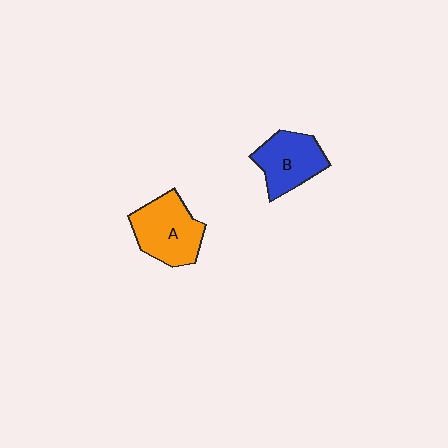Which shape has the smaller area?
Shape B (blue).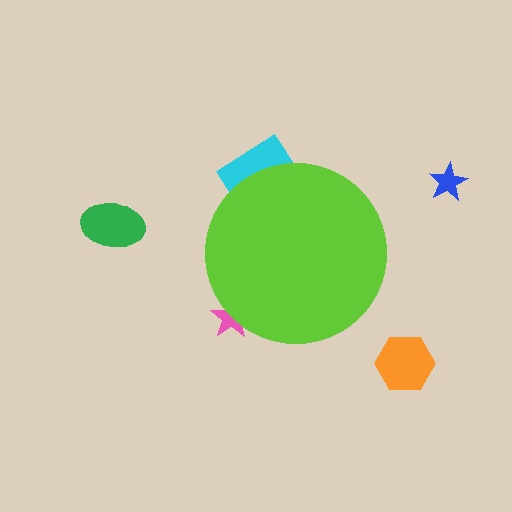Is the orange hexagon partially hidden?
No, the orange hexagon is fully visible.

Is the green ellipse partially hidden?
No, the green ellipse is fully visible.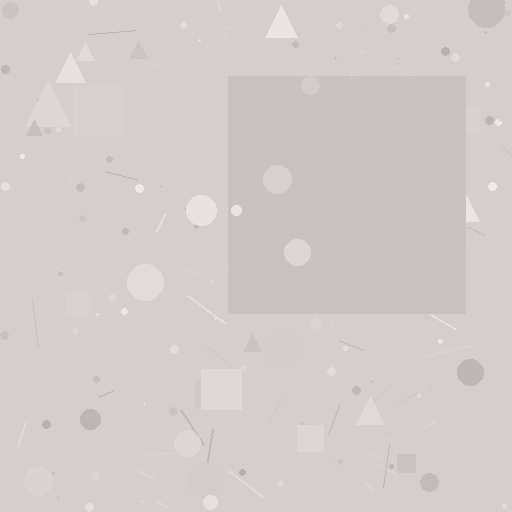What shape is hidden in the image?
A square is hidden in the image.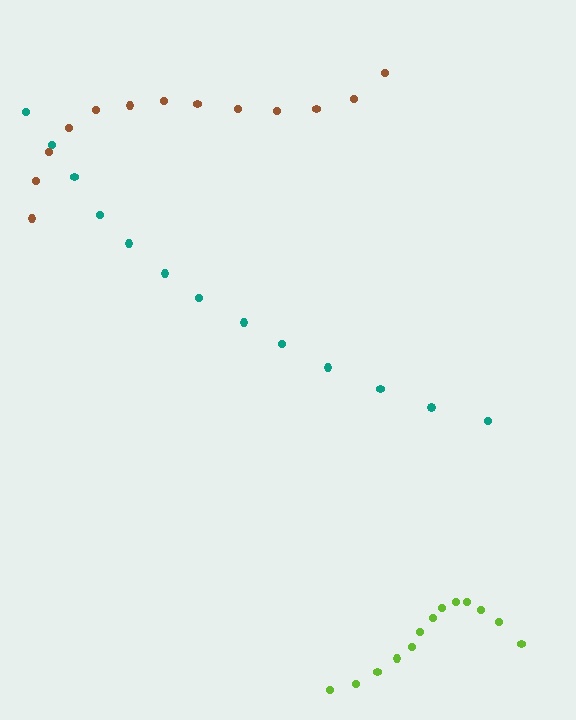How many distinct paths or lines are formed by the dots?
There are 3 distinct paths.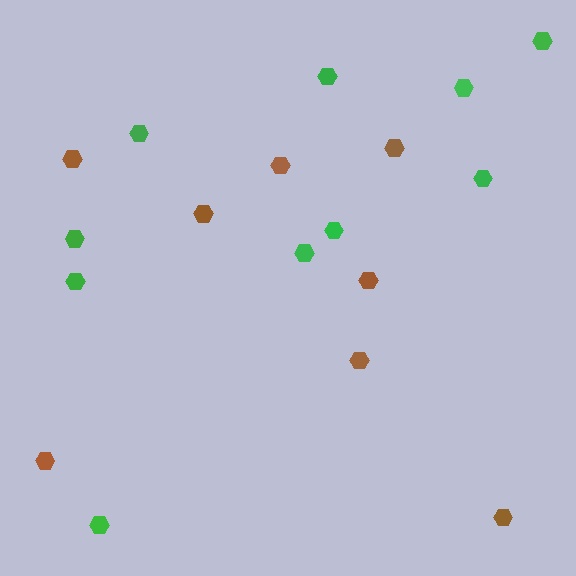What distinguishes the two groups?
There are 2 groups: one group of green hexagons (10) and one group of brown hexagons (8).